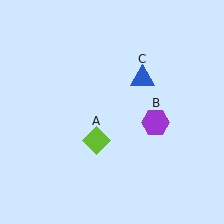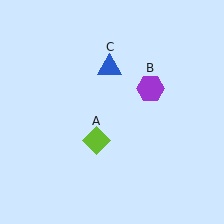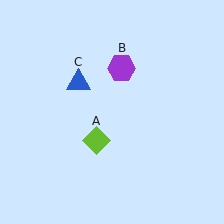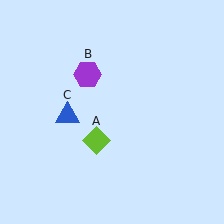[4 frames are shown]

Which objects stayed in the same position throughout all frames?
Lime diamond (object A) remained stationary.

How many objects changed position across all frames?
2 objects changed position: purple hexagon (object B), blue triangle (object C).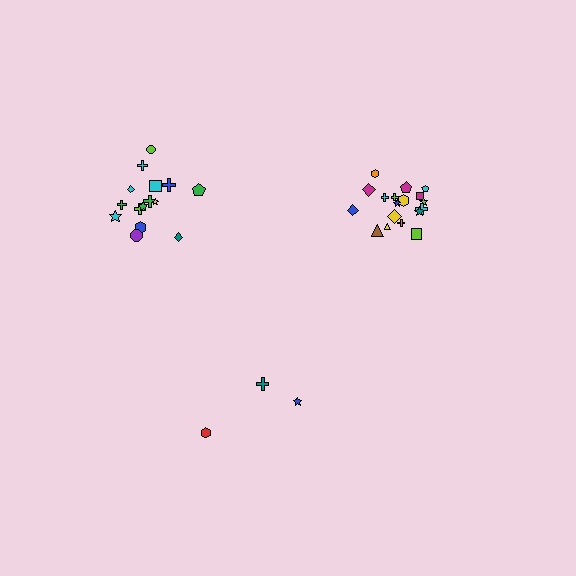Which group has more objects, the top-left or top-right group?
The top-right group.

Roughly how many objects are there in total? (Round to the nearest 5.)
Roughly 35 objects in total.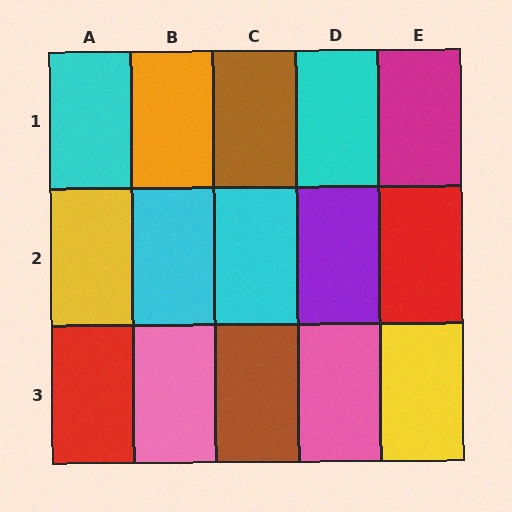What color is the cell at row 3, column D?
Pink.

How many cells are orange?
1 cell is orange.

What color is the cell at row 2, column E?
Red.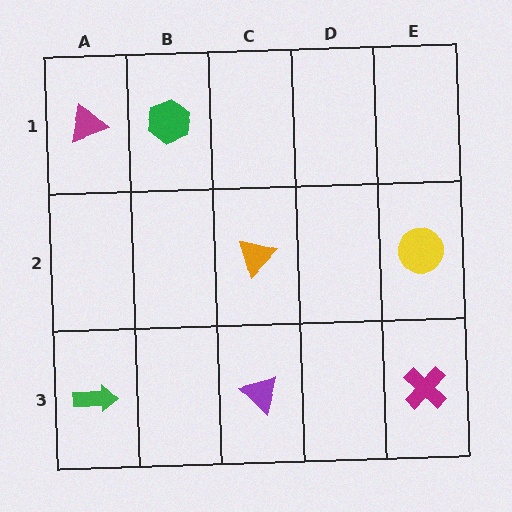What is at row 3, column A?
A green arrow.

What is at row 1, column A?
A magenta triangle.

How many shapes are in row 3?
3 shapes.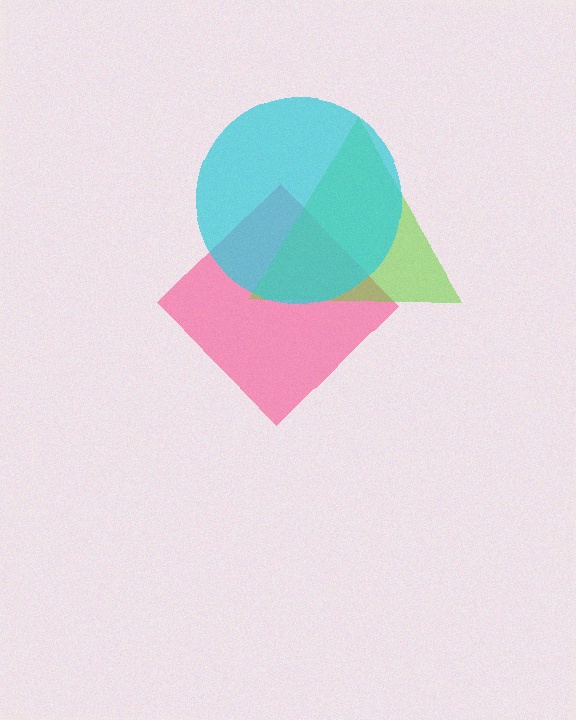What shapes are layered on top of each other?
The layered shapes are: a pink diamond, a lime triangle, a cyan circle.